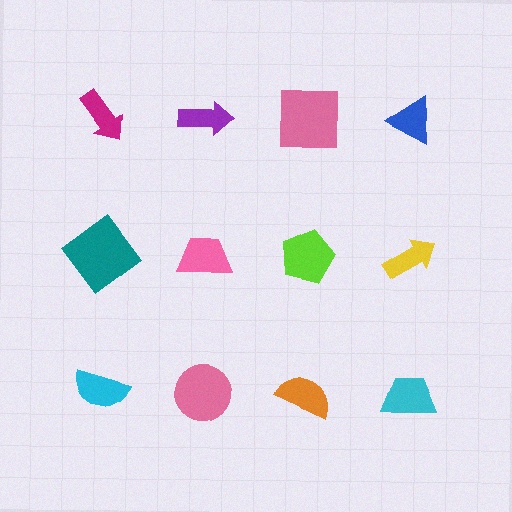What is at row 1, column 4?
A blue triangle.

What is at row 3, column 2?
A pink circle.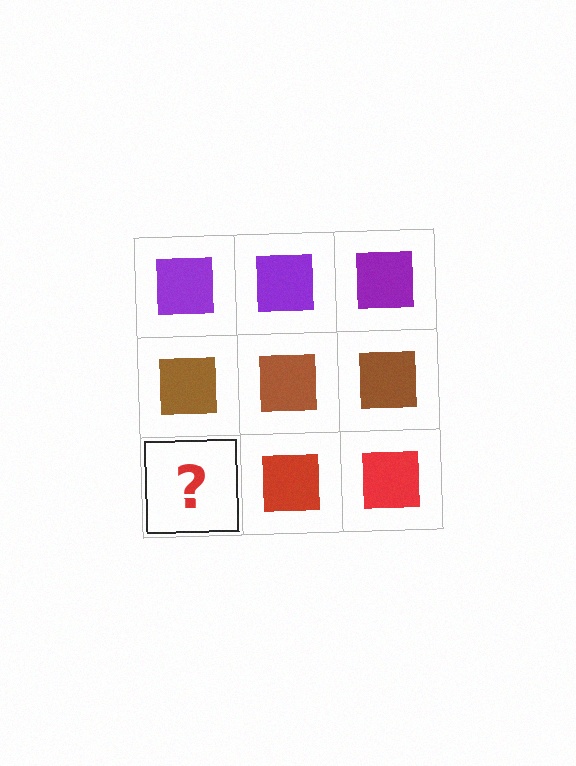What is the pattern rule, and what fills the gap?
The rule is that each row has a consistent color. The gap should be filled with a red square.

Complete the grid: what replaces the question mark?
The question mark should be replaced with a red square.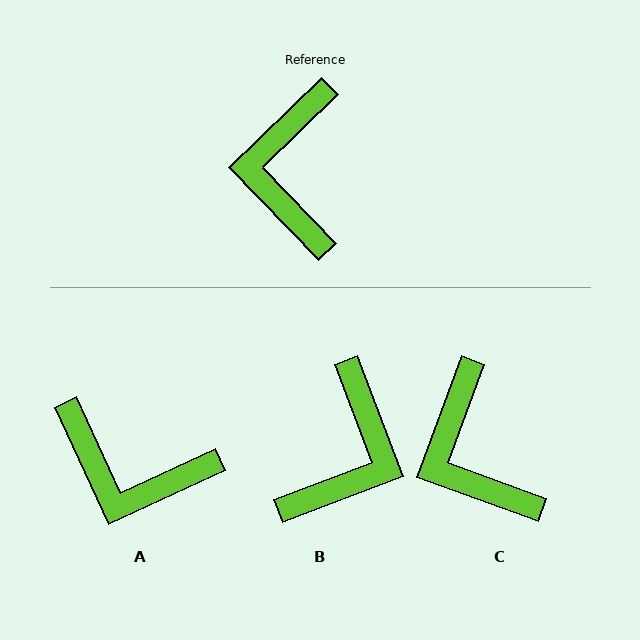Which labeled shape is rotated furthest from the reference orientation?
B, about 156 degrees away.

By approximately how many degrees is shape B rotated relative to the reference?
Approximately 156 degrees counter-clockwise.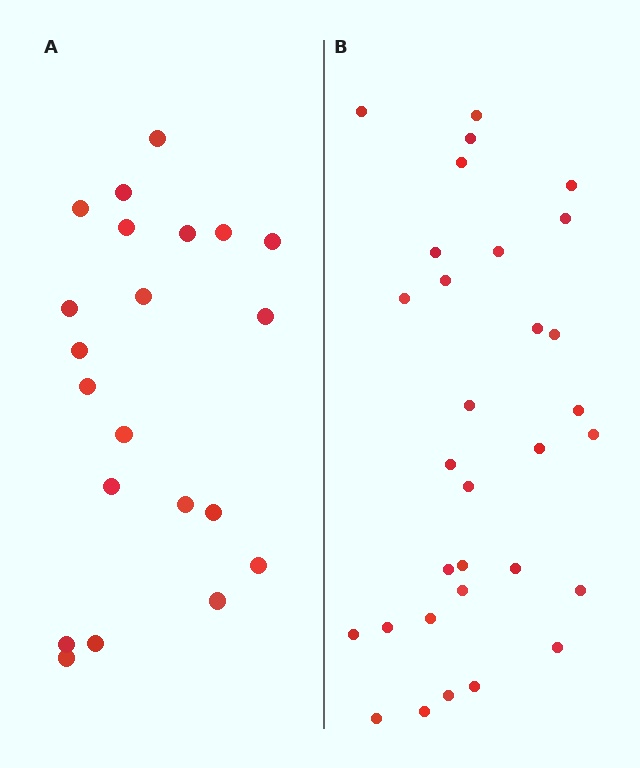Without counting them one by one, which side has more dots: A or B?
Region B (the right region) has more dots.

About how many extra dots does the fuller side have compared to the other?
Region B has roughly 10 or so more dots than region A.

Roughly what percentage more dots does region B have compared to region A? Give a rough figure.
About 50% more.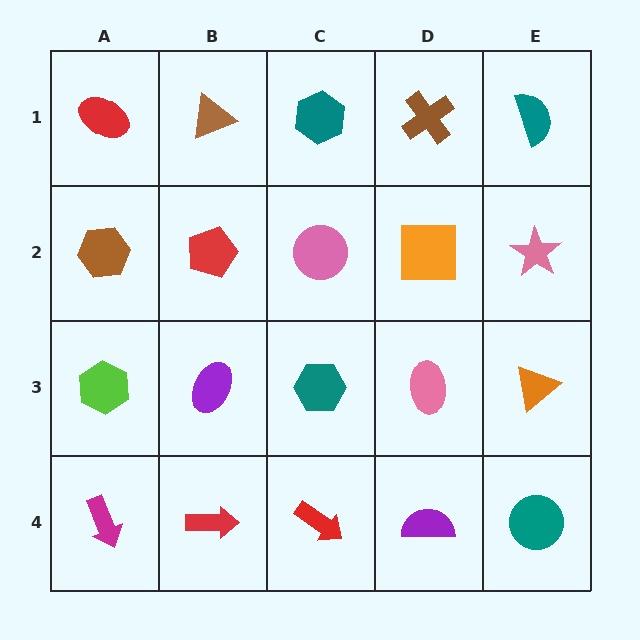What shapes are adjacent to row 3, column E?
A pink star (row 2, column E), a teal circle (row 4, column E), a pink ellipse (row 3, column D).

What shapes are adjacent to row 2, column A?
A red ellipse (row 1, column A), a lime hexagon (row 3, column A), a red pentagon (row 2, column B).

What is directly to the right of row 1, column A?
A brown triangle.